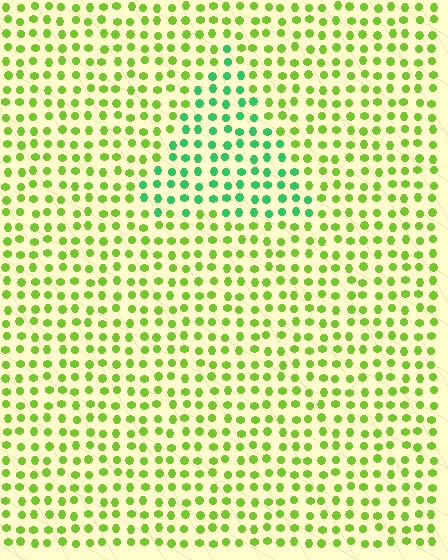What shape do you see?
I see a triangle.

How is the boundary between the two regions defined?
The boundary is defined purely by a slight shift in hue (about 46 degrees). Spacing, size, and orientation are identical on both sides.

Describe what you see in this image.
The image is filled with small lime elements in a uniform arrangement. A triangle-shaped region is visible where the elements are tinted to a slightly different hue, forming a subtle color boundary.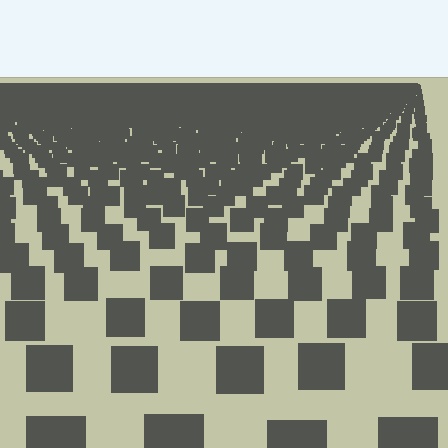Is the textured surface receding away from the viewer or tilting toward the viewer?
The surface is receding away from the viewer. Texture elements get smaller and denser toward the top.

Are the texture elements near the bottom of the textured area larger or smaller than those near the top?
Larger. Near the bottom, elements are closer to the viewer and appear at a bigger on-screen size.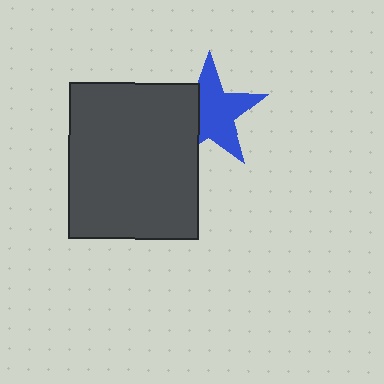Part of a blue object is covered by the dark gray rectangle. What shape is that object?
It is a star.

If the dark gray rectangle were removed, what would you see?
You would see the complete blue star.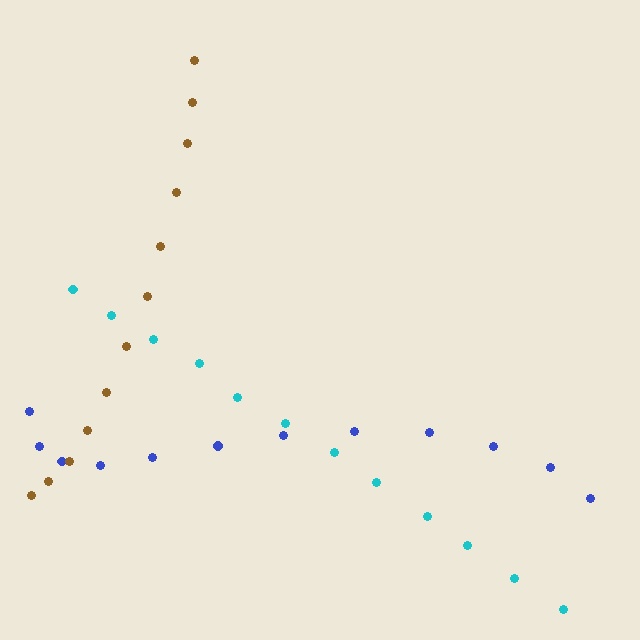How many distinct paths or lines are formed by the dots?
There are 3 distinct paths.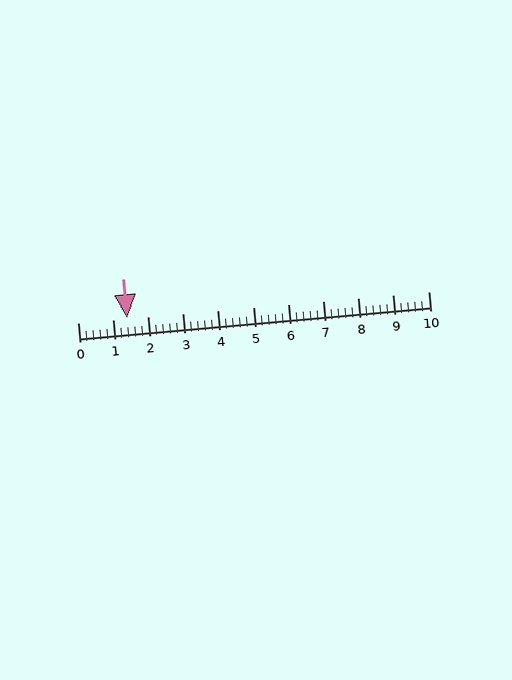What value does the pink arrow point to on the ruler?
The pink arrow points to approximately 1.4.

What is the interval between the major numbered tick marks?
The major tick marks are spaced 1 units apart.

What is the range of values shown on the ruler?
The ruler shows values from 0 to 10.